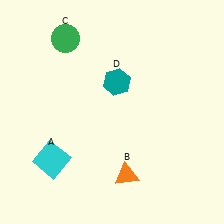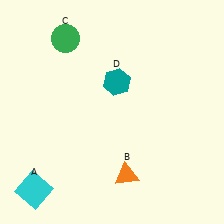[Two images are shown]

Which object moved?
The cyan square (A) moved down.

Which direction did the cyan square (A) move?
The cyan square (A) moved down.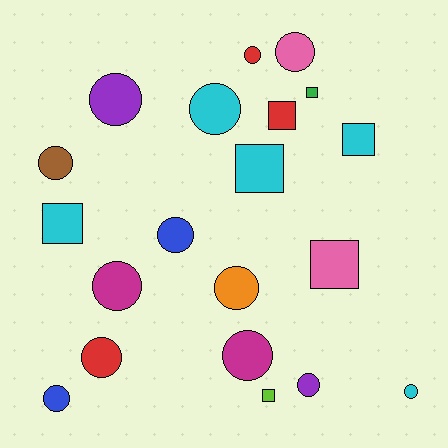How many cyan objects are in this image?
There are 5 cyan objects.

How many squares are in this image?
There are 7 squares.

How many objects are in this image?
There are 20 objects.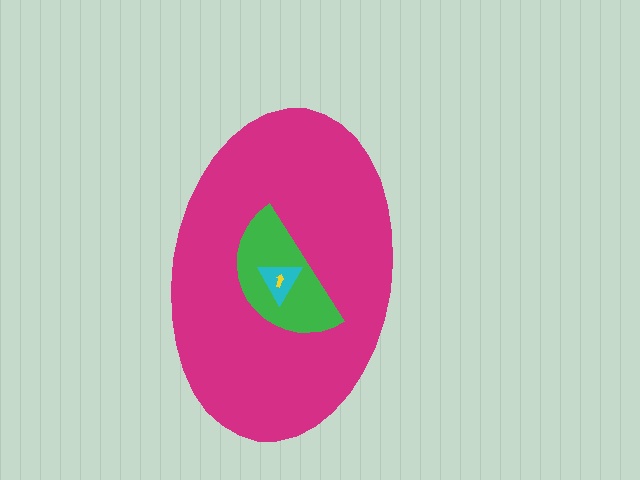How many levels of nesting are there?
4.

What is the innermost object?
The yellow arrow.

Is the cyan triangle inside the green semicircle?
Yes.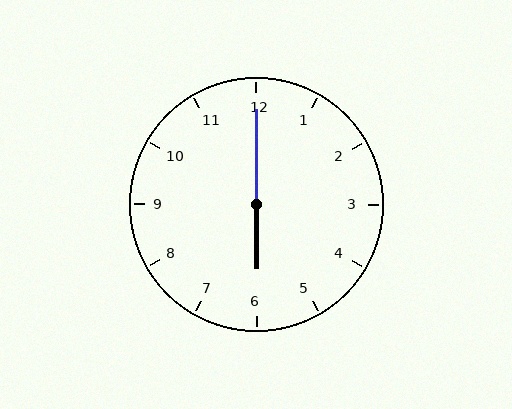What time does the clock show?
6:00.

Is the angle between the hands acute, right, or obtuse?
It is obtuse.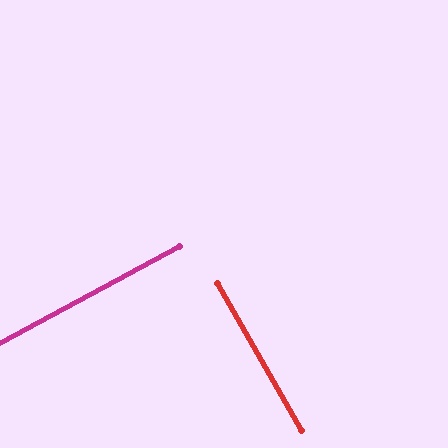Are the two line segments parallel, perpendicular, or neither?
Perpendicular — they meet at approximately 88°.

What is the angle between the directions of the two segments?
Approximately 88 degrees.